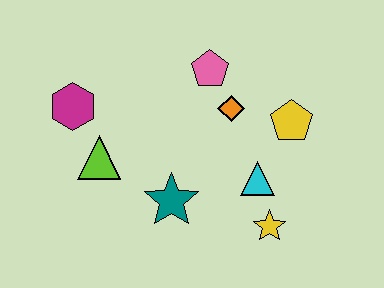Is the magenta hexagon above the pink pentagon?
No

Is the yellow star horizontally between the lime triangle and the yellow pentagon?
Yes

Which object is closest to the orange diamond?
The pink pentagon is closest to the orange diamond.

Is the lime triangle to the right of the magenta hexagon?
Yes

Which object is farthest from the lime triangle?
The yellow pentagon is farthest from the lime triangle.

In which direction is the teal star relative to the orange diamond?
The teal star is below the orange diamond.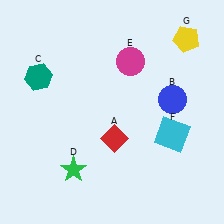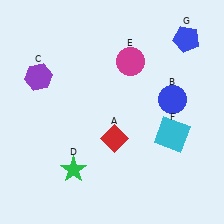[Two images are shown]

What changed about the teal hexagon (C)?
In Image 1, C is teal. In Image 2, it changed to purple.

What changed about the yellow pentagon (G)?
In Image 1, G is yellow. In Image 2, it changed to blue.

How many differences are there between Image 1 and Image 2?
There are 2 differences between the two images.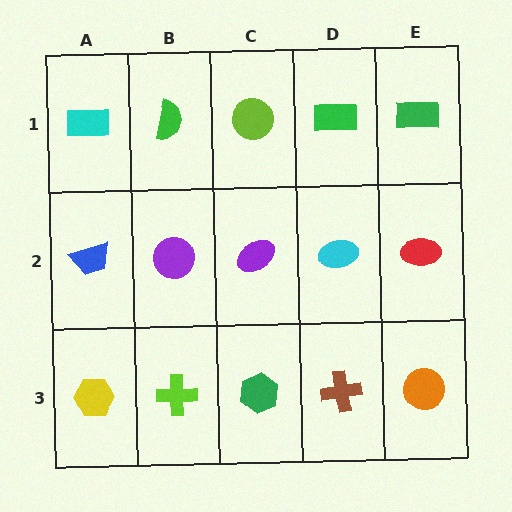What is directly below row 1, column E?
A red ellipse.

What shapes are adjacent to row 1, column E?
A red ellipse (row 2, column E), a green rectangle (row 1, column D).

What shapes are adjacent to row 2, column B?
A green semicircle (row 1, column B), a lime cross (row 3, column B), a blue trapezoid (row 2, column A), a purple ellipse (row 2, column C).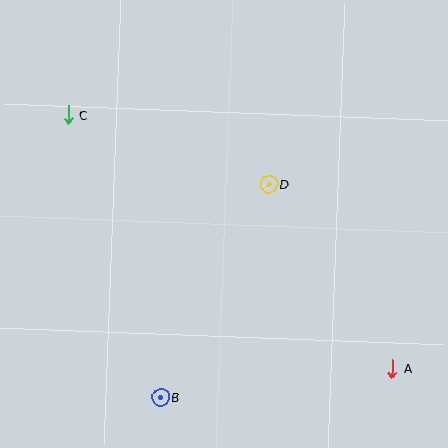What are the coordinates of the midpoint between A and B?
The midpoint between A and B is at (277, 383).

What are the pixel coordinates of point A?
Point A is at (392, 369).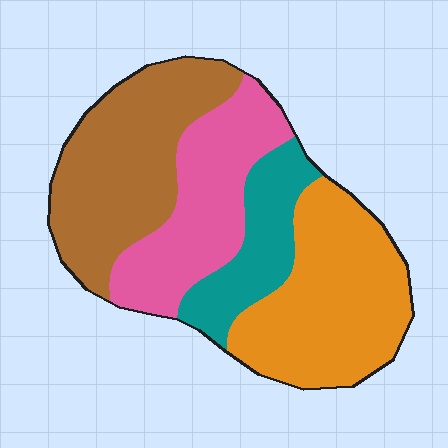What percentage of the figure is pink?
Pink covers about 25% of the figure.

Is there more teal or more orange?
Orange.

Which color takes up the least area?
Teal, at roughly 15%.